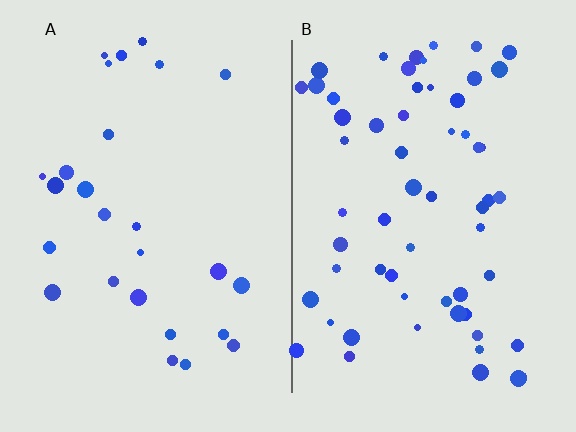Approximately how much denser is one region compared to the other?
Approximately 2.3× — region B over region A.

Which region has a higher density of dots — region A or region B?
B (the right).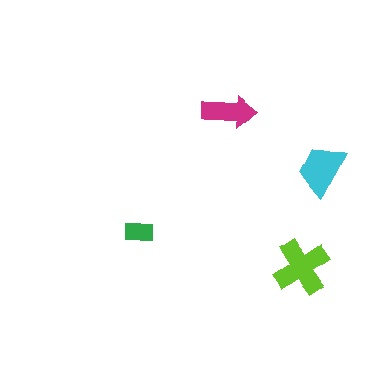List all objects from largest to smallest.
The lime cross, the cyan trapezoid, the magenta arrow, the green rectangle.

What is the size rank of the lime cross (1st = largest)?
1st.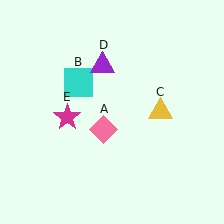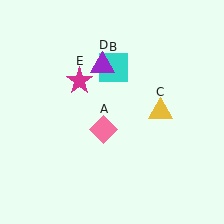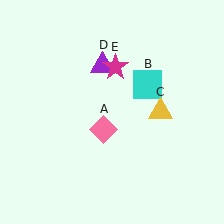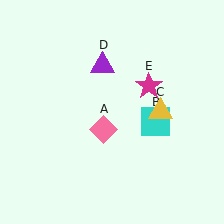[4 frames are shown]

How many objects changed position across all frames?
2 objects changed position: cyan square (object B), magenta star (object E).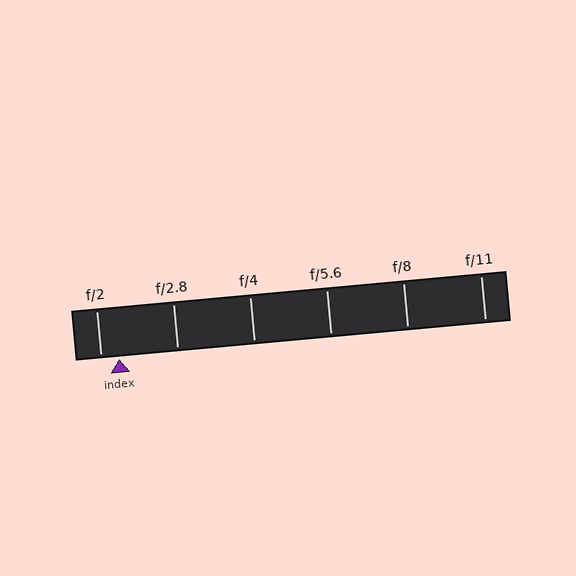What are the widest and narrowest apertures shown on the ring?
The widest aperture shown is f/2 and the narrowest is f/11.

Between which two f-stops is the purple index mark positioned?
The index mark is between f/2 and f/2.8.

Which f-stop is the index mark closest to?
The index mark is closest to f/2.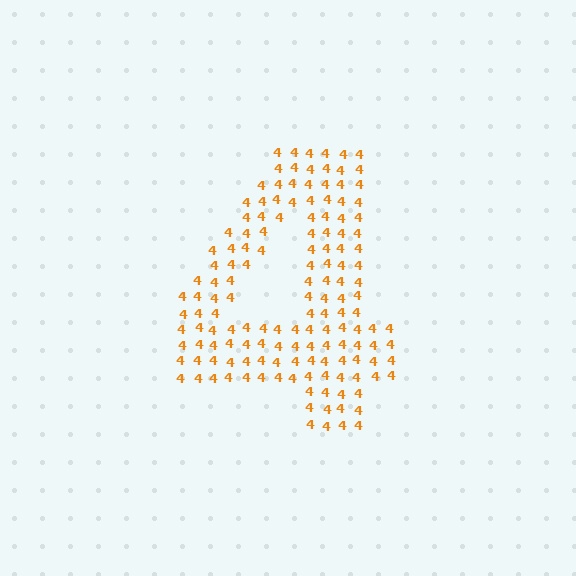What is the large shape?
The large shape is the digit 4.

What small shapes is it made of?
It is made of small digit 4's.